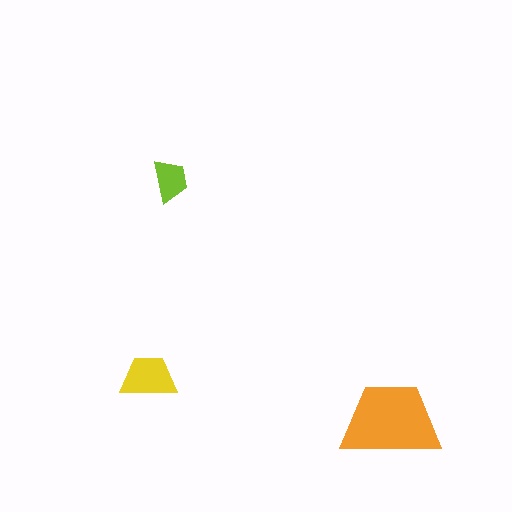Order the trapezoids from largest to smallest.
the orange one, the yellow one, the lime one.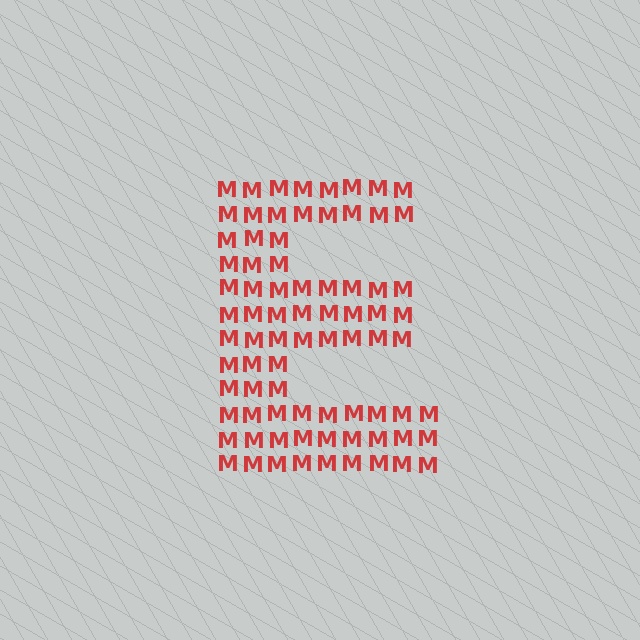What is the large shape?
The large shape is the letter E.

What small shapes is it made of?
It is made of small letter M's.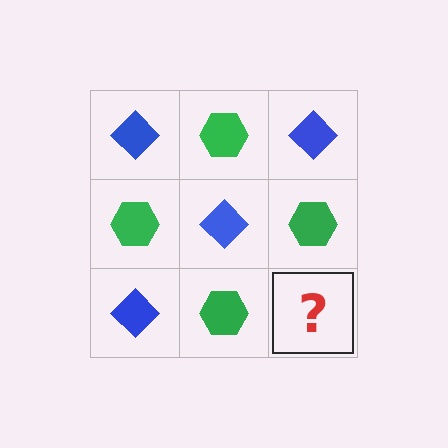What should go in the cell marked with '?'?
The missing cell should contain a blue diamond.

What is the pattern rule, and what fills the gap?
The rule is that it alternates blue diamond and green hexagon in a checkerboard pattern. The gap should be filled with a blue diamond.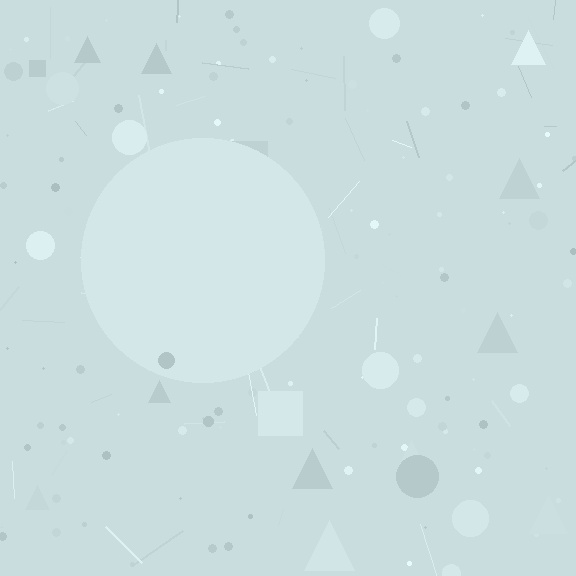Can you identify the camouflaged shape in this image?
The camouflaged shape is a circle.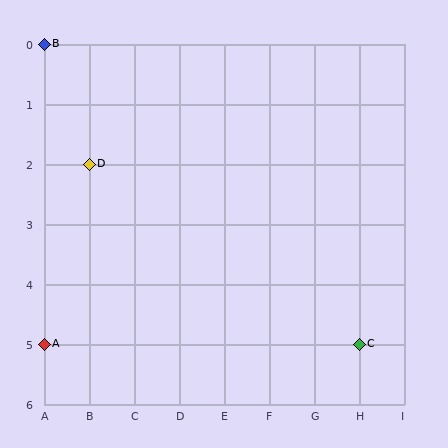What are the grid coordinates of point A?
Point A is at grid coordinates (A, 5).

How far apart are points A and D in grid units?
Points A and D are 1 column and 3 rows apart (about 3.2 grid units diagonally).